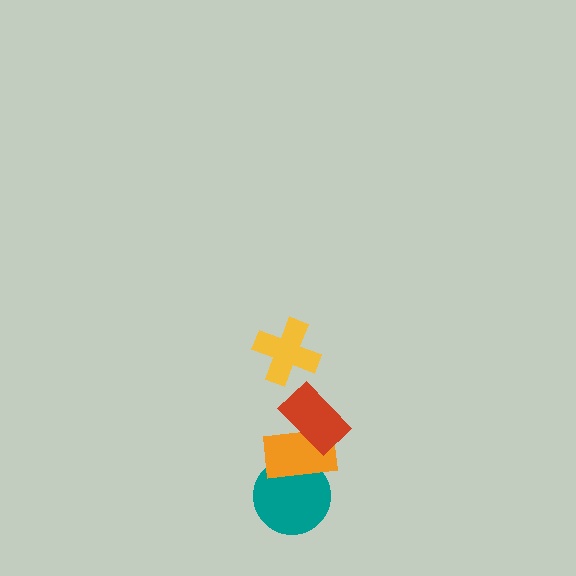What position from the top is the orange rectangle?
The orange rectangle is 3rd from the top.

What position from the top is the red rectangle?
The red rectangle is 2nd from the top.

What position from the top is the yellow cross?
The yellow cross is 1st from the top.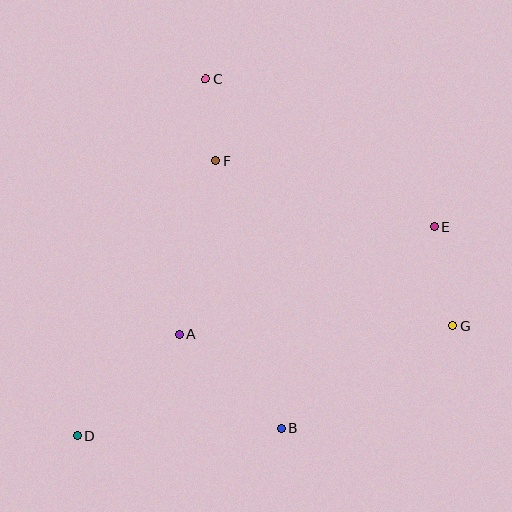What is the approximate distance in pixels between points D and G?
The distance between D and G is approximately 391 pixels.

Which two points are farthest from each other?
Points D and E are farthest from each other.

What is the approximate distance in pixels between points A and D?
The distance between A and D is approximately 144 pixels.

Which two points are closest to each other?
Points C and F are closest to each other.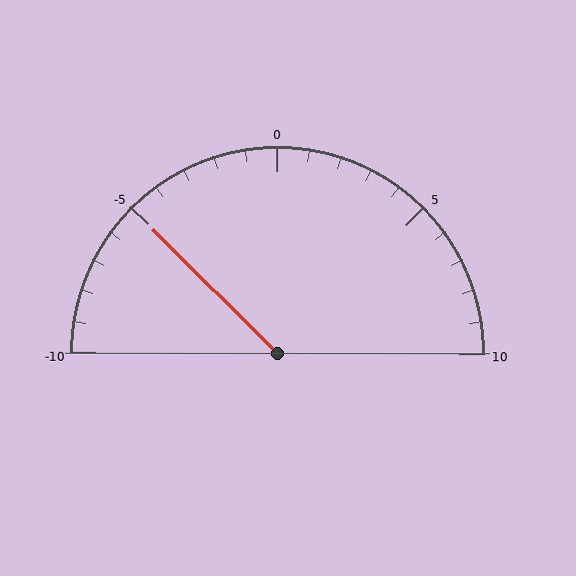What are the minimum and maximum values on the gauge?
The gauge ranges from -10 to 10.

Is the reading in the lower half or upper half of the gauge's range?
The reading is in the lower half of the range (-10 to 10).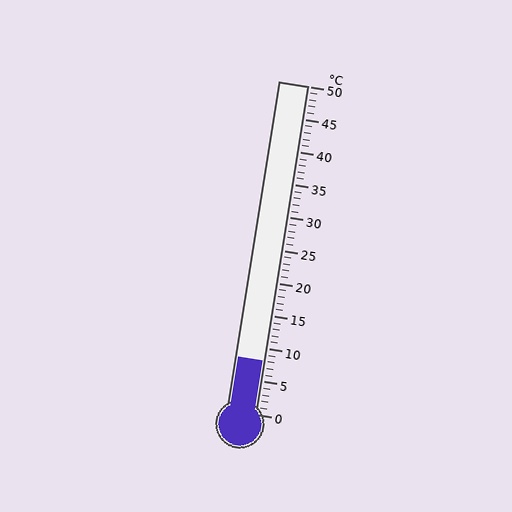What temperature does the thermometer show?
The thermometer shows approximately 8°C.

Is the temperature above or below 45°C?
The temperature is below 45°C.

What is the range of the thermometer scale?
The thermometer scale ranges from 0°C to 50°C.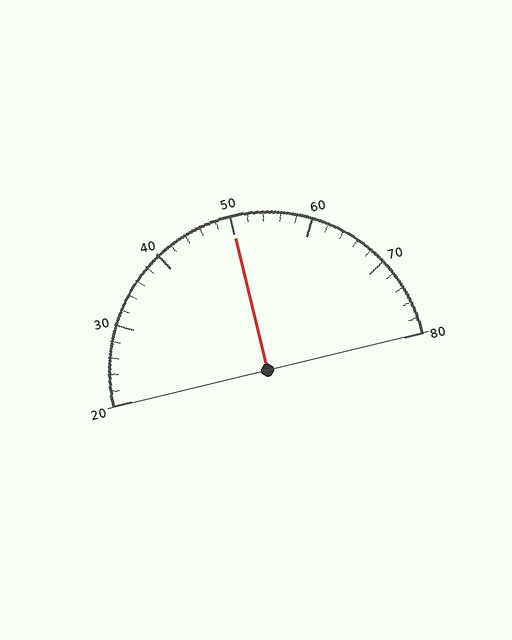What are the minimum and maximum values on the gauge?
The gauge ranges from 20 to 80.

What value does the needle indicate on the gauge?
The needle indicates approximately 50.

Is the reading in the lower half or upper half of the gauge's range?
The reading is in the upper half of the range (20 to 80).